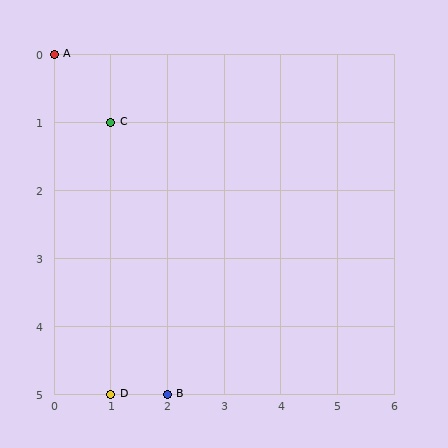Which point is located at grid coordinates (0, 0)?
Point A is at (0, 0).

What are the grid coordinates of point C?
Point C is at grid coordinates (1, 1).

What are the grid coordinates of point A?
Point A is at grid coordinates (0, 0).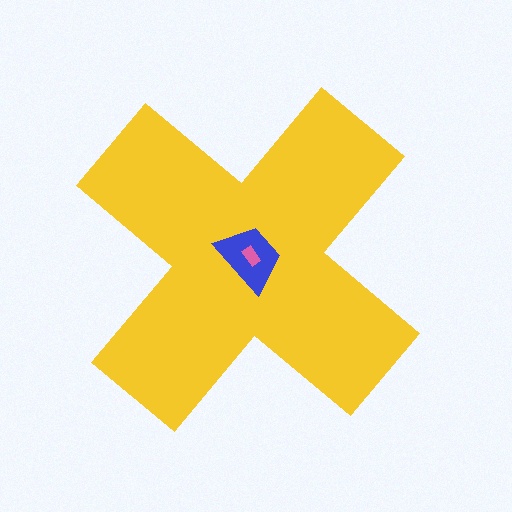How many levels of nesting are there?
3.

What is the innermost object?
The pink rectangle.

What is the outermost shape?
The yellow cross.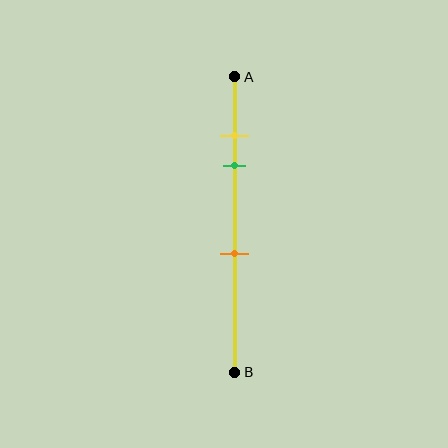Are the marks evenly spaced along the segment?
No, the marks are not evenly spaced.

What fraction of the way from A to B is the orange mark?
The orange mark is approximately 60% (0.6) of the way from A to B.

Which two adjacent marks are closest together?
The yellow and green marks are the closest adjacent pair.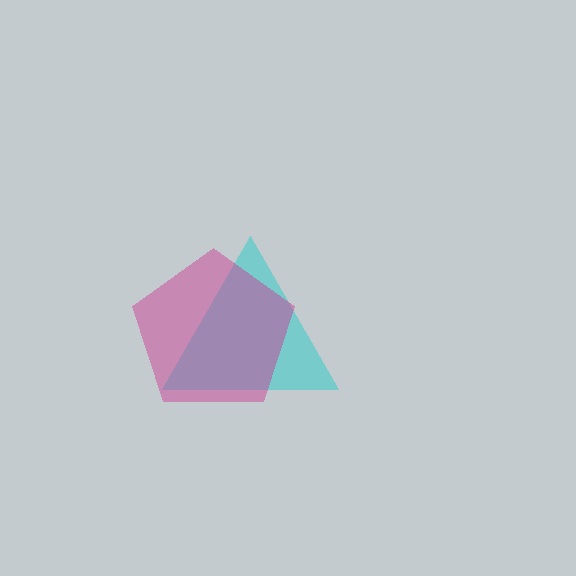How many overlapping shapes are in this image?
There are 2 overlapping shapes in the image.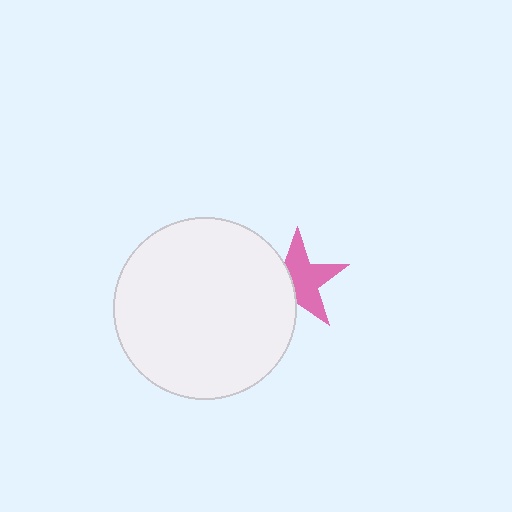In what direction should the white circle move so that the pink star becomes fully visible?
The white circle should move left. That is the shortest direction to clear the overlap and leave the pink star fully visible.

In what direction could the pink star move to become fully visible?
The pink star could move right. That would shift it out from behind the white circle entirely.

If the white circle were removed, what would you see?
You would see the complete pink star.